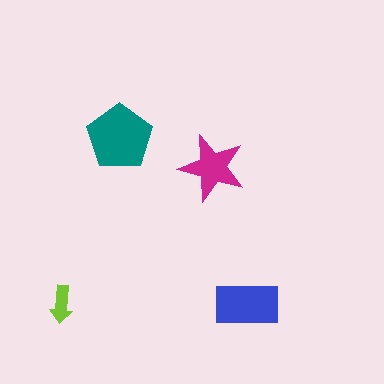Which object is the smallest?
The lime arrow.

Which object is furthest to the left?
The lime arrow is leftmost.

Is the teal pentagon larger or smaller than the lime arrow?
Larger.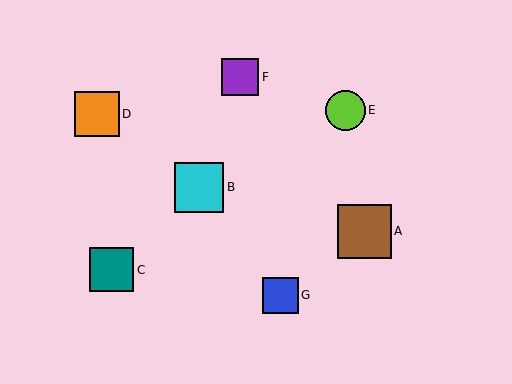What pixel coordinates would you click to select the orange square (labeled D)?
Click at (97, 114) to select the orange square D.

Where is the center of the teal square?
The center of the teal square is at (112, 270).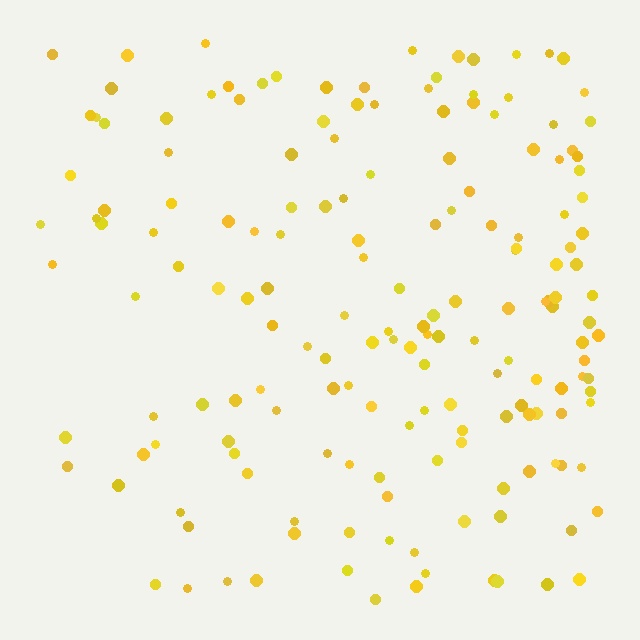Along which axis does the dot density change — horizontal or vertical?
Horizontal.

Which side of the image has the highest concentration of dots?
The right.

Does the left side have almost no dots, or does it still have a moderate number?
Still a moderate number, just noticeably fewer than the right.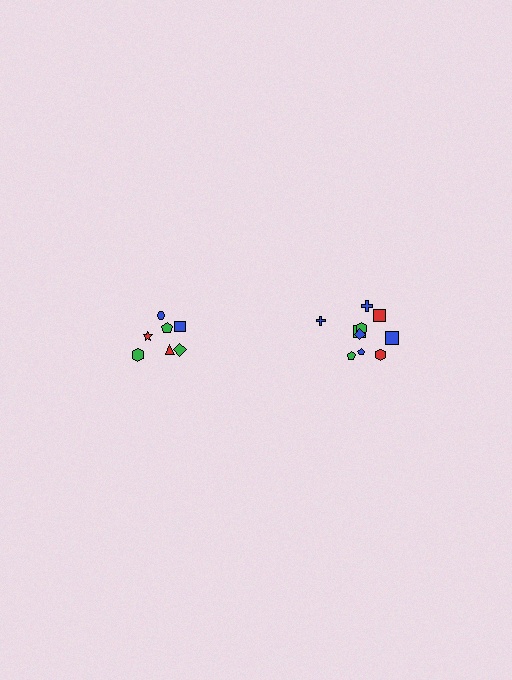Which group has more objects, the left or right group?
The right group.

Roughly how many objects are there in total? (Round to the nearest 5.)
Roughly 15 objects in total.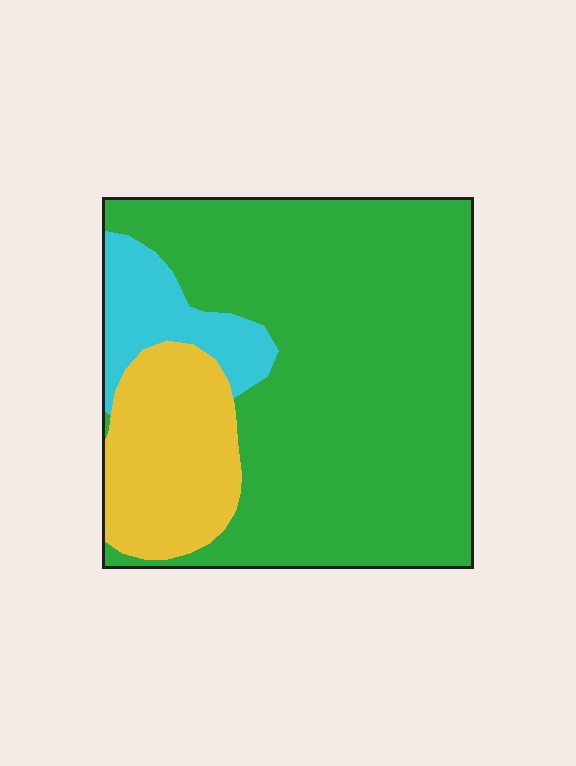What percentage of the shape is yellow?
Yellow takes up about one sixth (1/6) of the shape.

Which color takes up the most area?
Green, at roughly 70%.